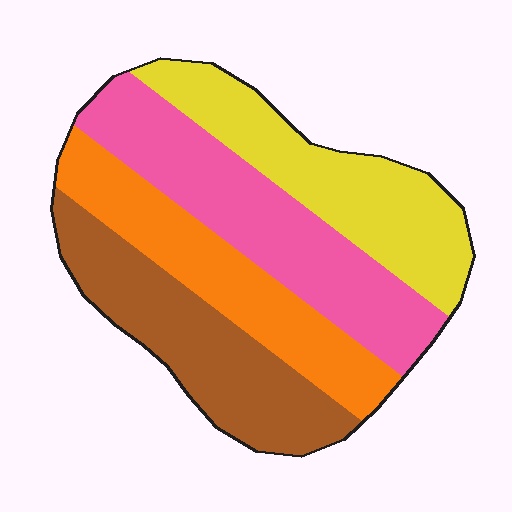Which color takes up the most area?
Pink, at roughly 30%.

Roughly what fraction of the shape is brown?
Brown takes up between a sixth and a third of the shape.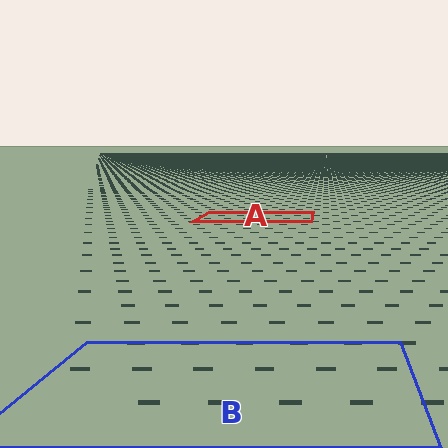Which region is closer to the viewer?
Region B is closer. The texture elements there are larger and more spread out.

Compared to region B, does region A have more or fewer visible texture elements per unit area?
Region A has more texture elements per unit area — they are packed more densely because it is farther away.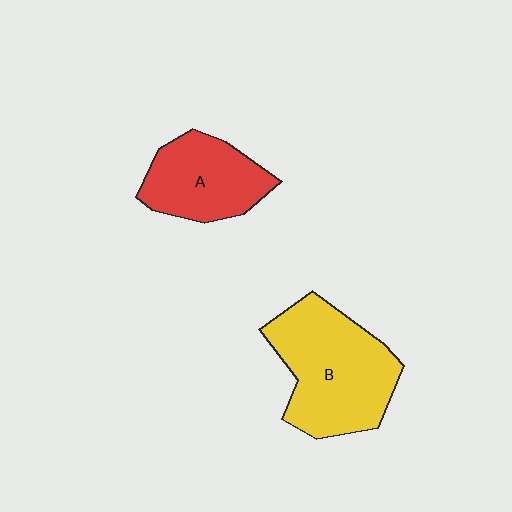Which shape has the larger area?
Shape B (yellow).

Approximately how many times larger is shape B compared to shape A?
Approximately 1.5 times.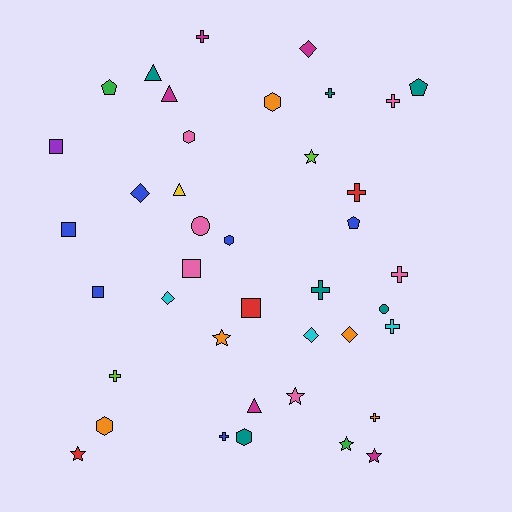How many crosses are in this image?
There are 10 crosses.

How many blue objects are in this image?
There are 6 blue objects.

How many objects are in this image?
There are 40 objects.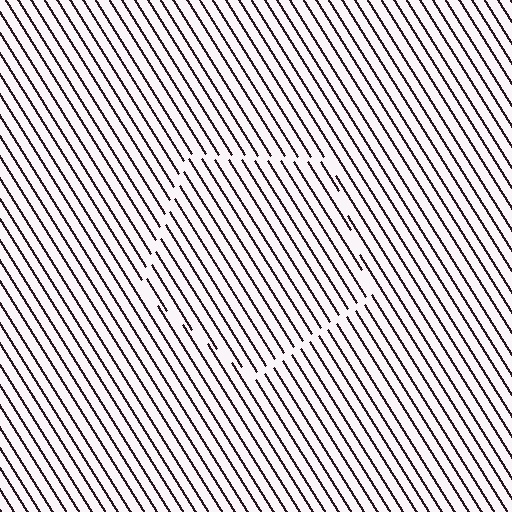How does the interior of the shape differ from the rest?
The interior of the shape contains the same grating, shifted by half a period — the contour is defined by the phase discontinuity where line-ends from the inner and outer gratings abut.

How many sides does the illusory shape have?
5 sides — the line-ends trace a pentagon.